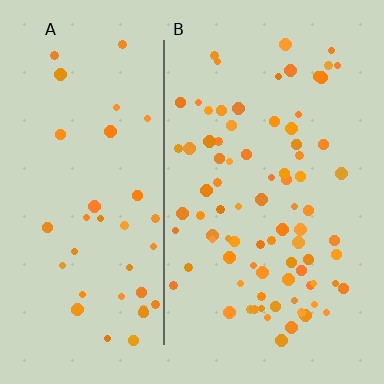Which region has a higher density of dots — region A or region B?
B (the right).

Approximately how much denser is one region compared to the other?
Approximately 2.0× — region B over region A.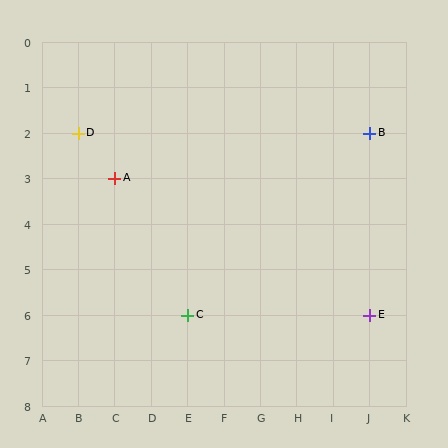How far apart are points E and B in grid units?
Points E and B are 4 rows apart.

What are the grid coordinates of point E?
Point E is at grid coordinates (J, 6).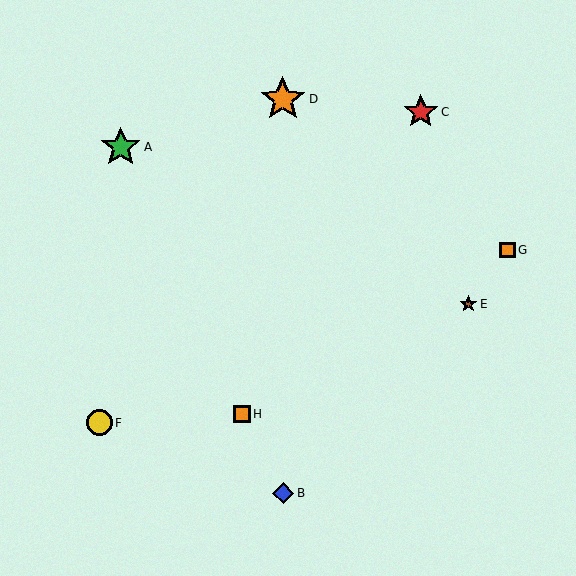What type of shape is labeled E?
Shape E is a brown star.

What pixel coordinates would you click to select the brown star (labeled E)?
Click at (468, 304) to select the brown star E.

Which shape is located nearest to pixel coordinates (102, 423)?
The yellow circle (labeled F) at (100, 423) is nearest to that location.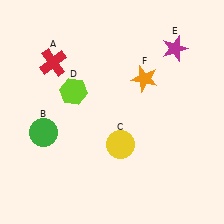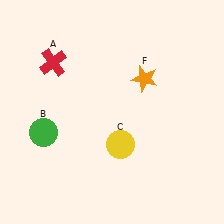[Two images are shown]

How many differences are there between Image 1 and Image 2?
There are 2 differences between the two images.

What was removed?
The magenta star (E), the lime hexagon (D) were removed in Image 2.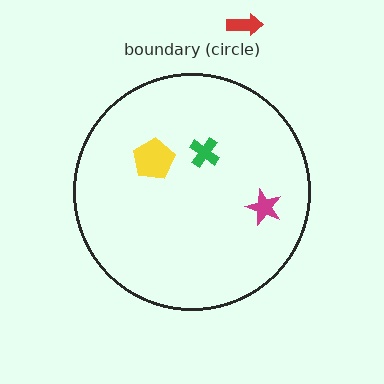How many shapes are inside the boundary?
3 inside, 1 outside.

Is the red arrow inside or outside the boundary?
Outside.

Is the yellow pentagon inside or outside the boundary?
Inside.